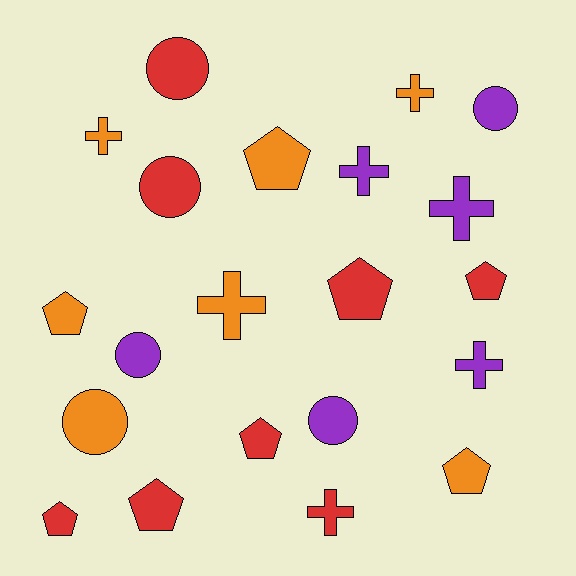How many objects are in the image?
There are 21 objects.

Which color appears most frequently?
Red, with 8 objects.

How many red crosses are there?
There is 1 red cross.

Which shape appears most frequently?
Pentagon, with 8 objects.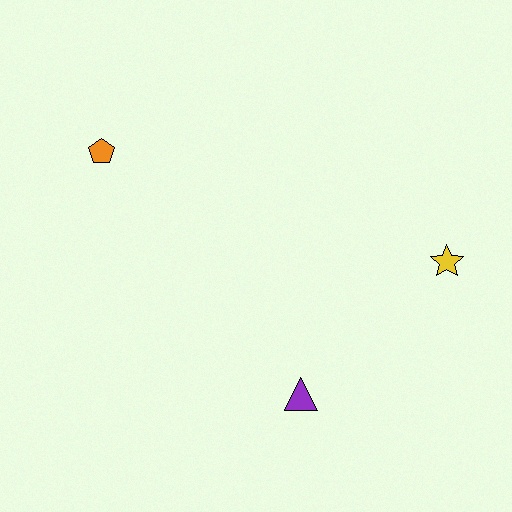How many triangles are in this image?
There is 1 triangle.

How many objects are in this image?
There are 3 objects.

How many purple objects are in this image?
There is 1 purple object.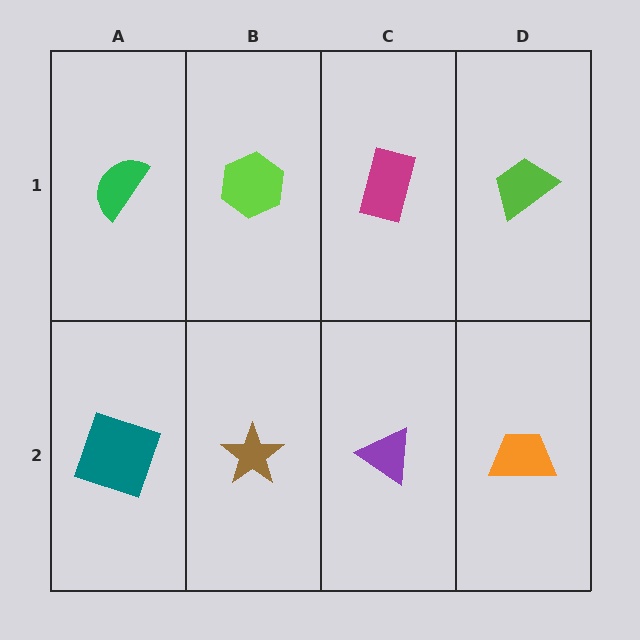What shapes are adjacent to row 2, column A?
A green semicircle (row 1, column A), a brown star (row 2, column B).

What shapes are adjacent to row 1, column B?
A brown star (row 2, column B), a green semicircle (row 1, column A), a magenta rectangle (row 1, column C).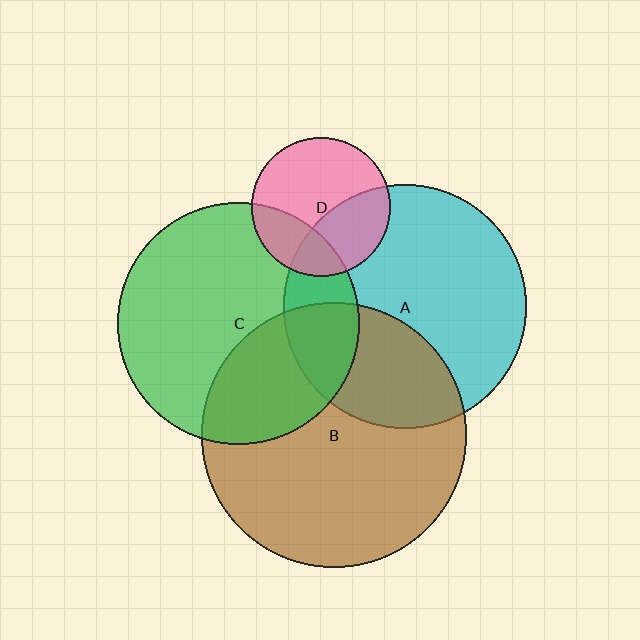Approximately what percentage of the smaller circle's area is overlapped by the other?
Approximately 35%.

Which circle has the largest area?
Circle B (brown).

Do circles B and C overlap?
Yes.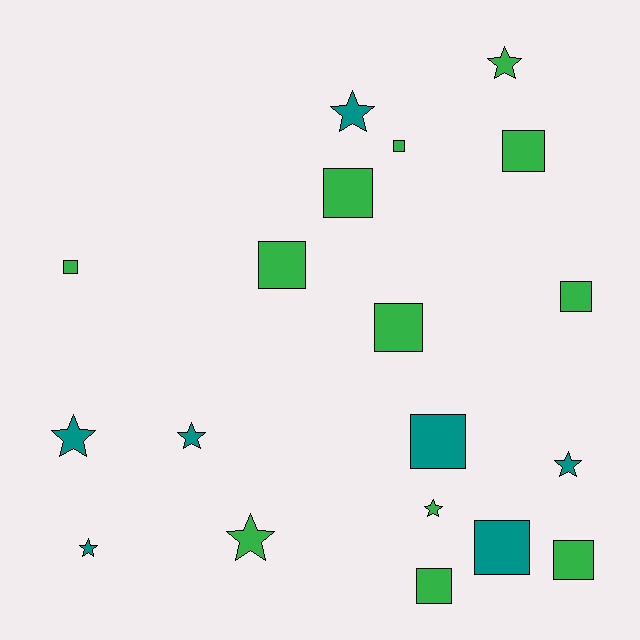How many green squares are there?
There are 9 green squares.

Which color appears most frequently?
Green, with 12 objects.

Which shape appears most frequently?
Square, with 11 objects.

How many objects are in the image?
There are 19 objects.